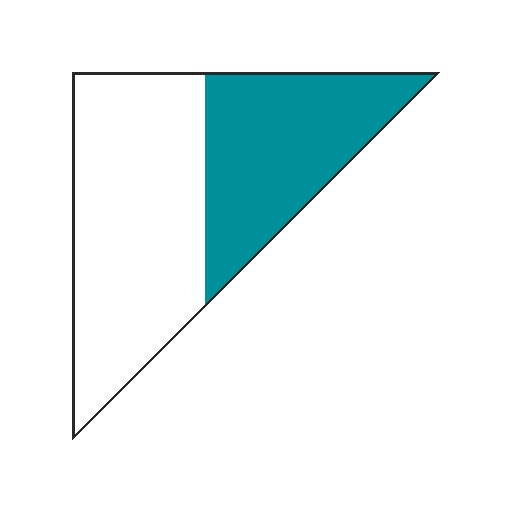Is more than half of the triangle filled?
No.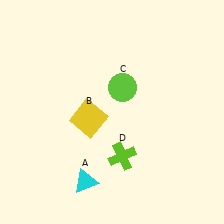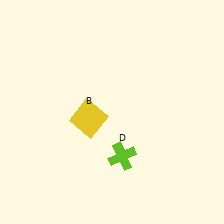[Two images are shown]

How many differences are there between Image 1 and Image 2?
There are 2 differences between the two images.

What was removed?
The lime circle (C), the cyan triangle (A) were removed in Image 2.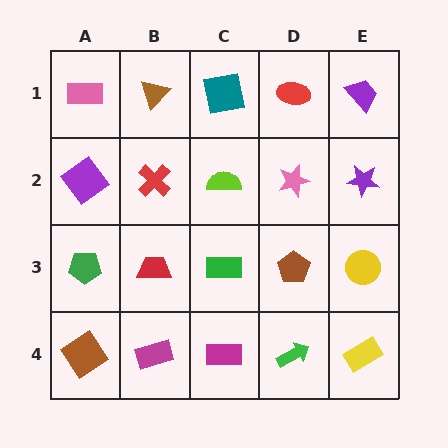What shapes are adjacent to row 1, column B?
A red cross (row 2, column B), a pink rectangle (row 1, column A), a teal square (row 1, column C).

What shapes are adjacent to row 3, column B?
A red cross (row 2, column B), a magenta rectangle (row 4, column B), a green pentagon (row 3, column A), a green rectangle (row 3, column C).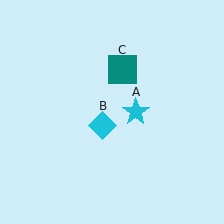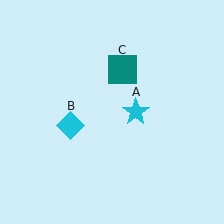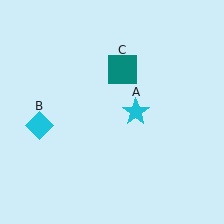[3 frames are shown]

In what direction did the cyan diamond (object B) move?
The cyan diamond (object B) moved left.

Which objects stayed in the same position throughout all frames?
Cyan star (object A) and teal square (object C) remained stationary.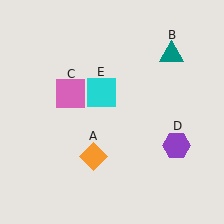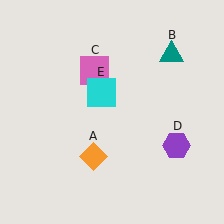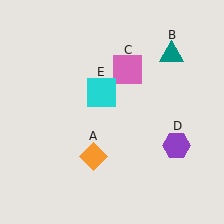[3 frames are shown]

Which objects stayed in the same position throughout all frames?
Orange diamond (object A) and teal triangle (object B) and purple hexagon (object D) and cyan square (object E) remained stationary.